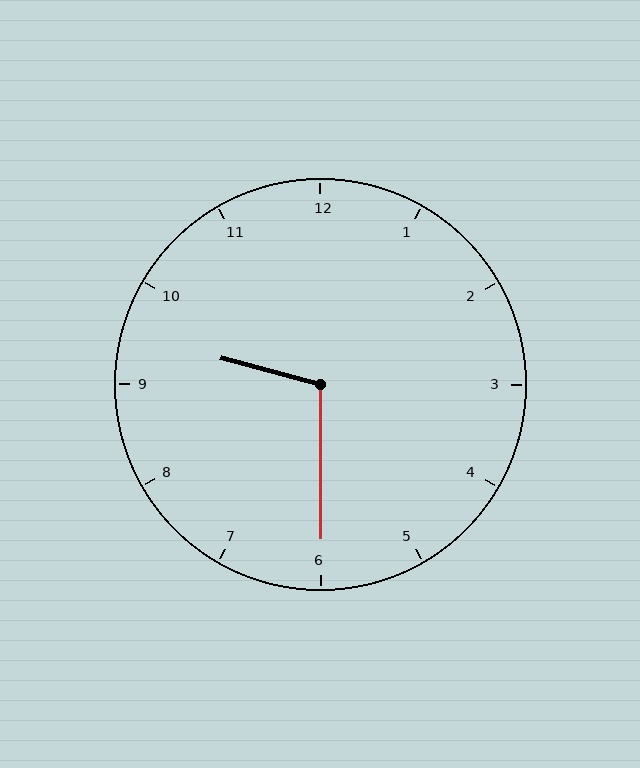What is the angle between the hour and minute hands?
Approximately 105 degrees.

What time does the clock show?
9:30.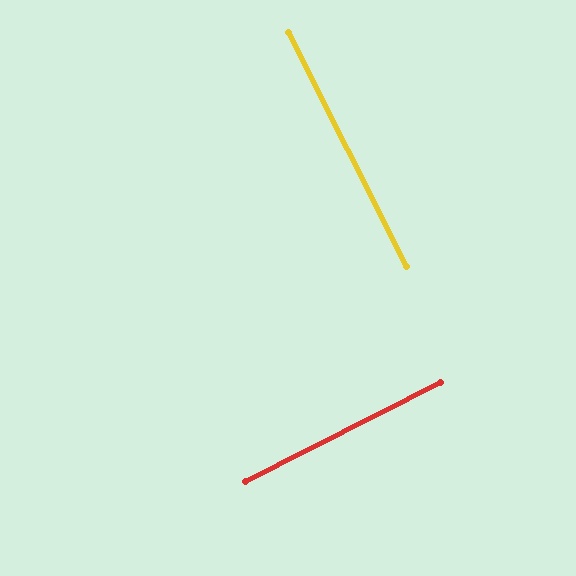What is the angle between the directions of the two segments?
Approximately 90 degrees.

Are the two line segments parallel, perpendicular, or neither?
Perpendicular — they meet at approximately 90°.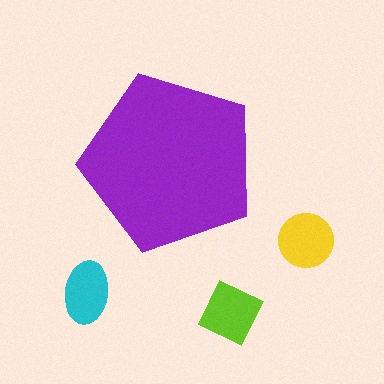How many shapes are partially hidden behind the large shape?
0 shapes are partially hidden.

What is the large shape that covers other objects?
A purple pentagon.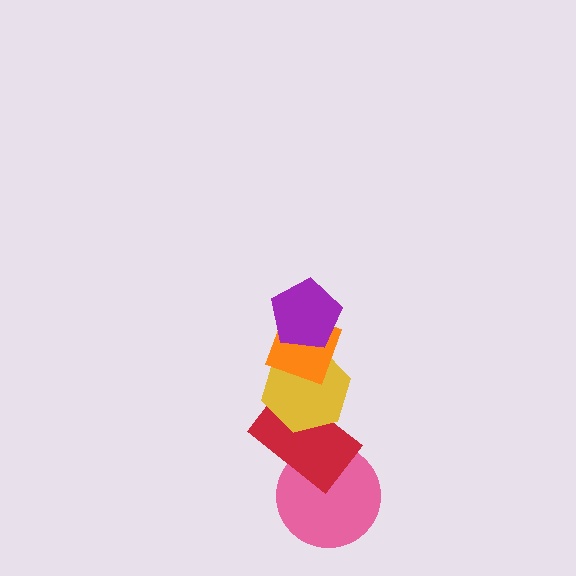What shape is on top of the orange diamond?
The purple pentagon is on top of the orange diamond.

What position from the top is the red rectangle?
The red rectangle is 4th from the top.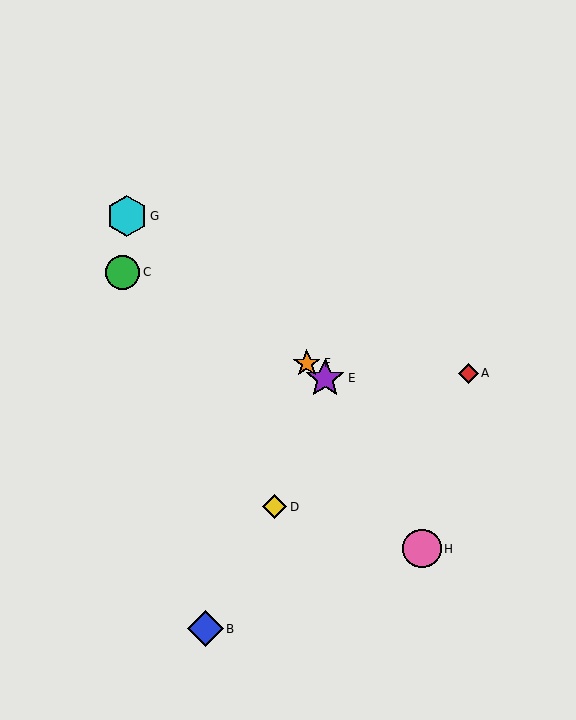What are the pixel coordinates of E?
Object E is at (325, 378).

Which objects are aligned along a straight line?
Objects E, F, G are aligned along a straight line.